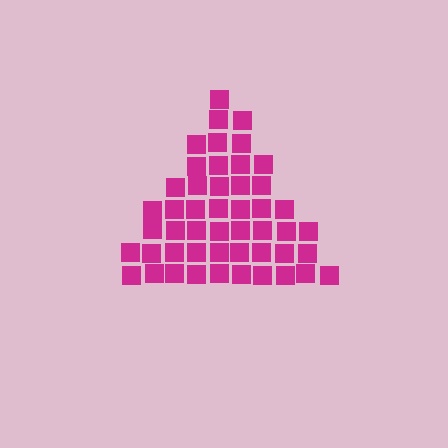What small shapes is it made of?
It is made of small squares.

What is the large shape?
The large shape is a triangle.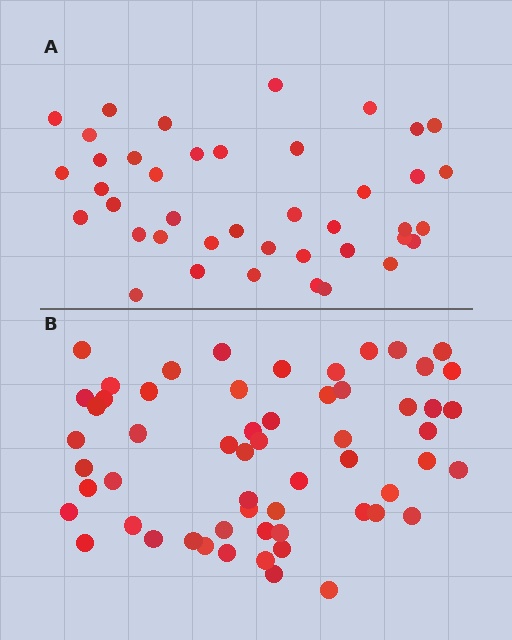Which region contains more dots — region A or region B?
Region B (the bottom region) has more dots.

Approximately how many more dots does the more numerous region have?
Region B has approximately 15 more dots than region A.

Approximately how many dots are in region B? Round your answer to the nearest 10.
About 60 dots. (The exact count is 58, which rounds to 60.)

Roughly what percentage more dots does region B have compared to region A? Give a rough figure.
About 40% more.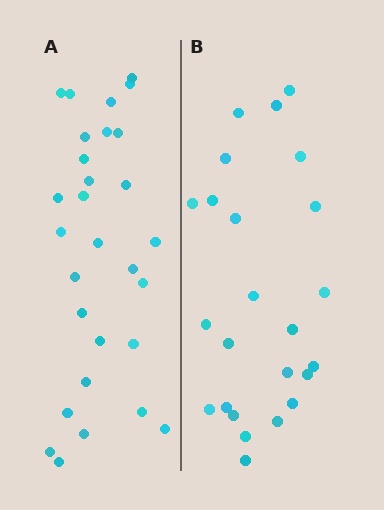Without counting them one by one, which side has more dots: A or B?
Region A (the left region) has more dots.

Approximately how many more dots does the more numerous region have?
Region A has about 5 more dots than region B.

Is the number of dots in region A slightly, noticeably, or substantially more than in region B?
Region A has only slightly more — the two regions are fairly close. The ratio is roughly 1.2 to 1.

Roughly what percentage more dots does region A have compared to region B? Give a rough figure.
About 20% more.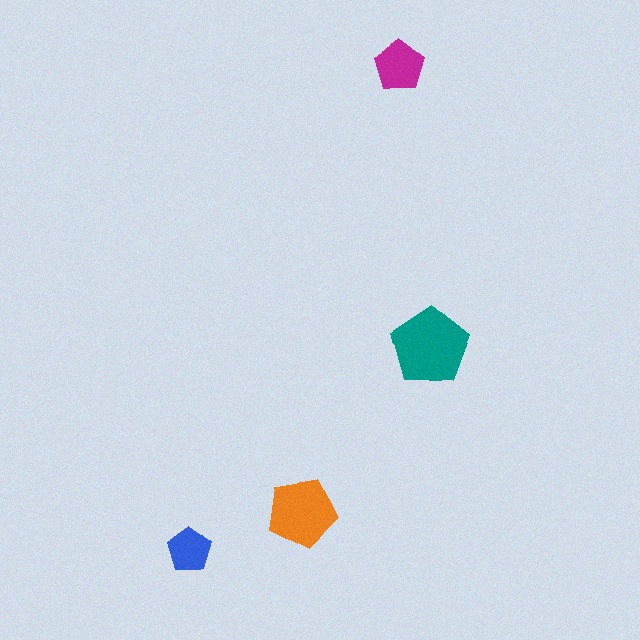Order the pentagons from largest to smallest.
the teal one, the orange one, the magenta one, the blue one.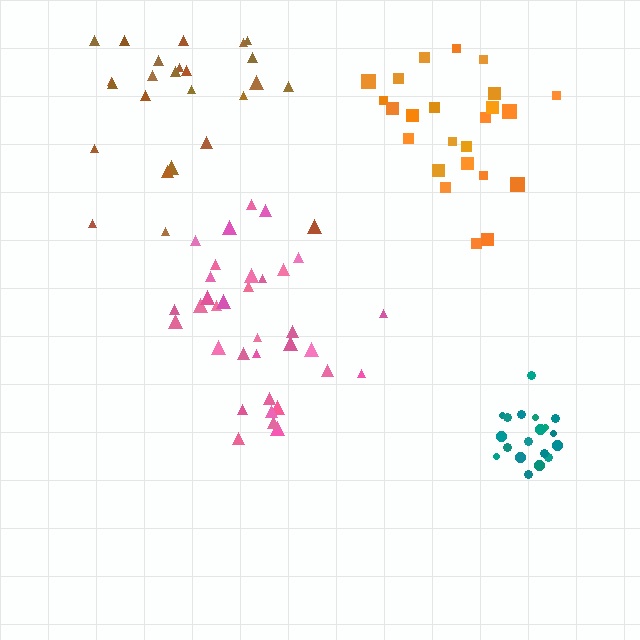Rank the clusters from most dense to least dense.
teal, orange, pink, brown.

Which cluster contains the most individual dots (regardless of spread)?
Pink (34).